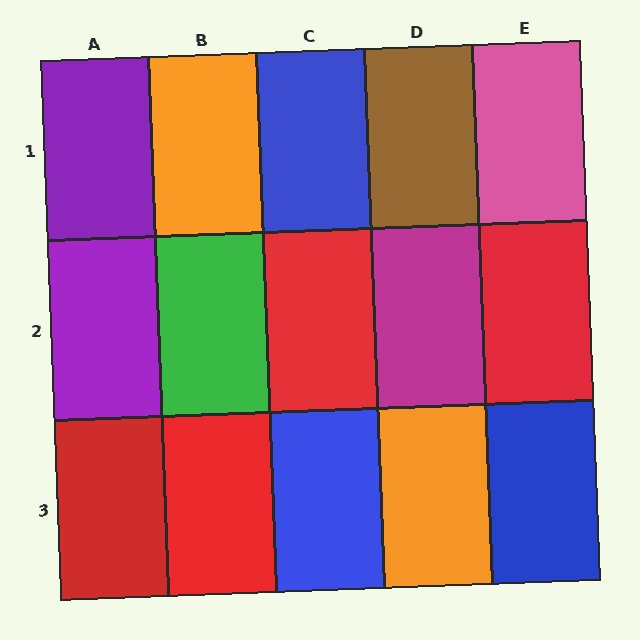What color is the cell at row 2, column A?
Purple.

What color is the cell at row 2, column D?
Magenta.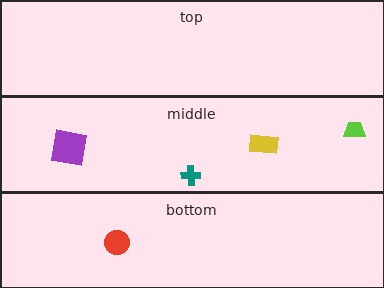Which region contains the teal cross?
The middle region.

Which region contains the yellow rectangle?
The middle region.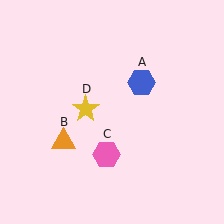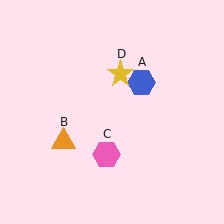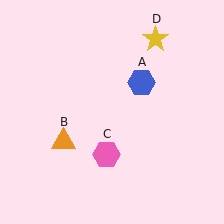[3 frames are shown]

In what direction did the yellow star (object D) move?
The yellow star (object D) moved up and to the right.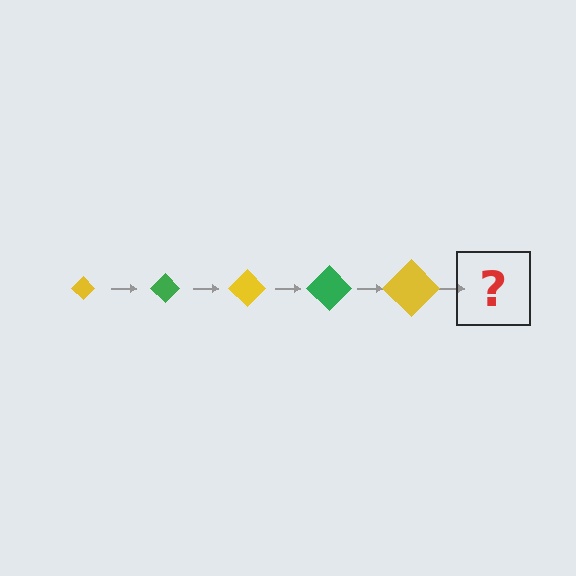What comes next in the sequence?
The next element should be a green diamond, larger than the previous one.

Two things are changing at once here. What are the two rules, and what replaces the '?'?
The two rules are that the diamond grows larger each step and the color cycles through yellow and green. The '?' should be a green diamond, larger than the previous one.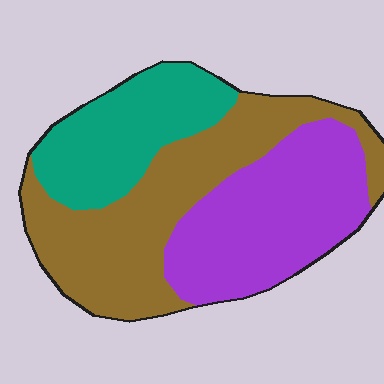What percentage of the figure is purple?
Purple takes up about one third (1/3) of the figure.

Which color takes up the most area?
Brown, at roughly 40%.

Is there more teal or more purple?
Purple.